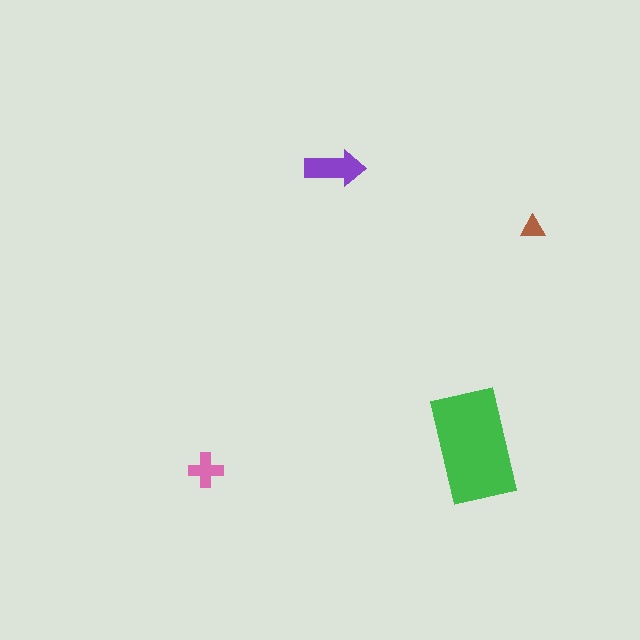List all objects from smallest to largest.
The brown triangle, the pink cross, the purple arrow, the green rectangle.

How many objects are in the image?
There are 4 objects in the image.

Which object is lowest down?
The pink cross is bottommost.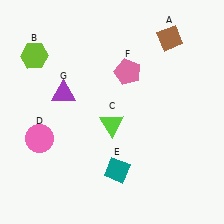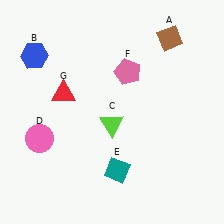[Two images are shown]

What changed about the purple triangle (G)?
In Image 1, G is purple. In Image 2, it changed to red.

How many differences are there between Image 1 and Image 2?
There are 2 differences between the two images.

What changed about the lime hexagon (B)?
In Image 1, B is lime. In Image 2, it changed to blue.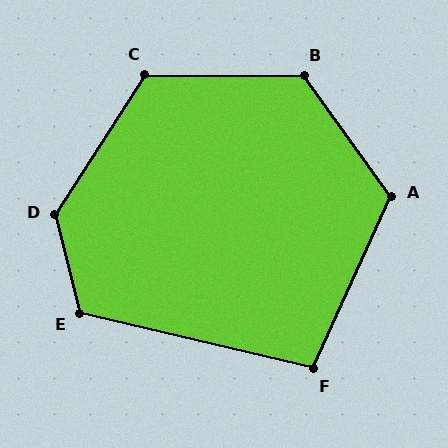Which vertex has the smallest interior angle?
F, at approximately 101 degrees.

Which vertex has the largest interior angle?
D, at approximately 133 degrees.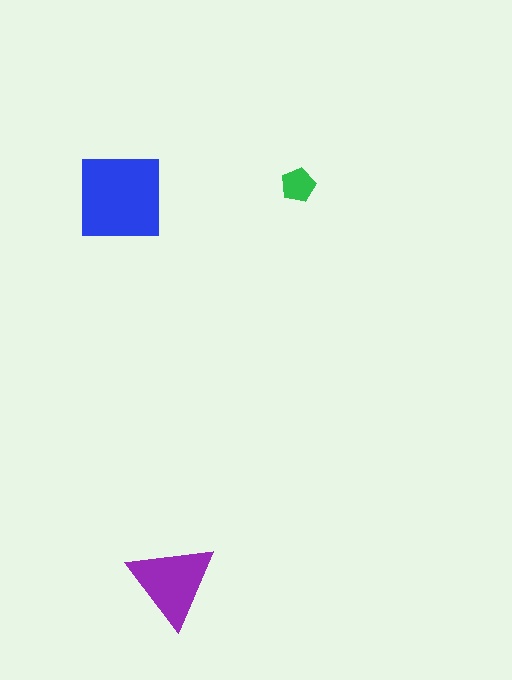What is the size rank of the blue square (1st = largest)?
1st.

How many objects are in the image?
There are 3 objects in the image.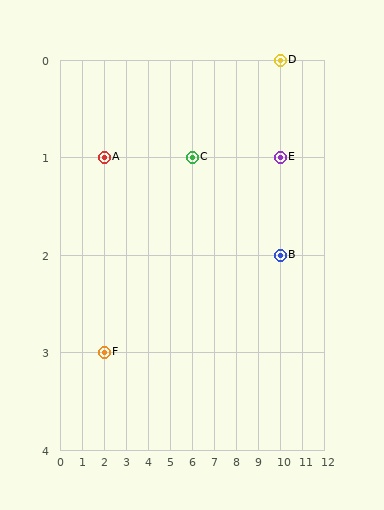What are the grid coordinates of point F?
Point F is at grid coordinates (2, 3).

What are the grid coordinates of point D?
Point D is at grid coordinates (10, 0).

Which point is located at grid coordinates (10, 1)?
Point E is at (10, 1).